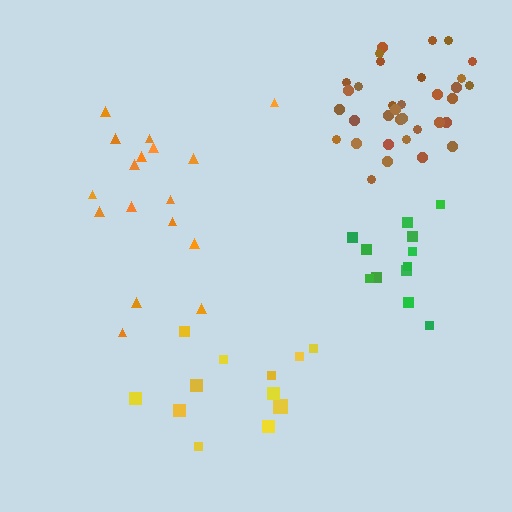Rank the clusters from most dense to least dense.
brown, green, yellow, orange.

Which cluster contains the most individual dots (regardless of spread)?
Brown (34).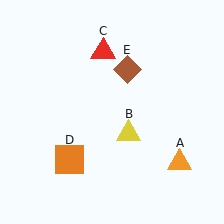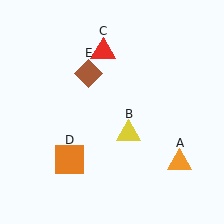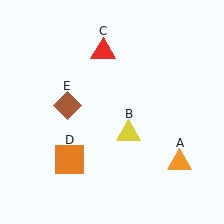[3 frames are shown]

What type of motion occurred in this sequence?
The brown diamond (object E) rotated counterclockwise around the center of the scene.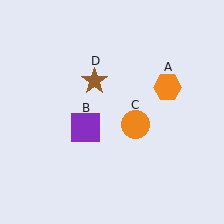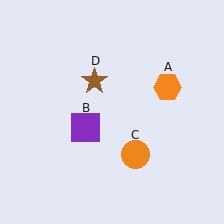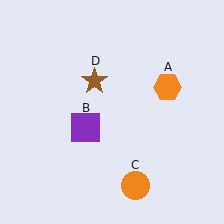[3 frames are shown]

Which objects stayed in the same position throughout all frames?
Orange hexagon (object A) and purple square (object B) and brown star (object D) remained stationary.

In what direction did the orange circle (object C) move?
The orange circle (object C) moved down.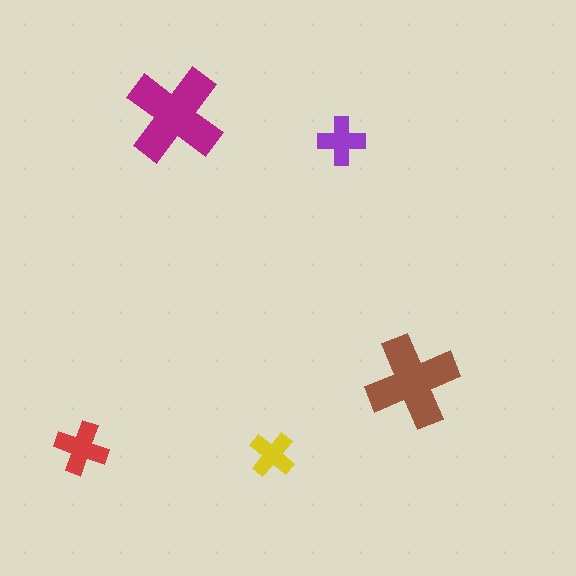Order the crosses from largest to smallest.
the magenta one, the brown one, the red one, the purple one, the yellow one.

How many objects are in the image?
There are 5 objects in the image.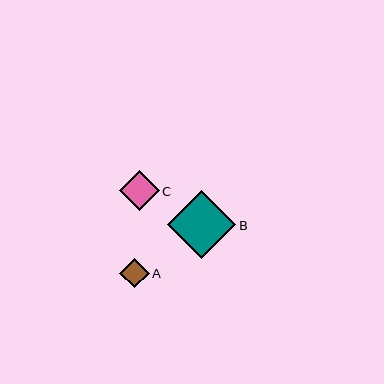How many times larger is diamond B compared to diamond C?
Diamond B is approximately 1.7 times the size of diamond C.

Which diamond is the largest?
Diamond B is the largest with a size of approximately 68 pixels.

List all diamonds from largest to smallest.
From largest to smallest: B, C, A.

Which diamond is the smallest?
Diamond A is the smallest with a size of approximately 30 pixels.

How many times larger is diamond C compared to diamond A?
Diamond C is approximately 1.3 times the size of diamond A.